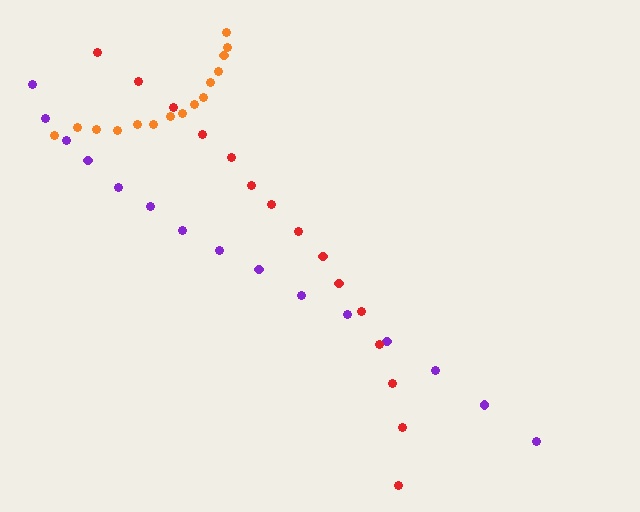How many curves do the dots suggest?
There are 3 distinct paths.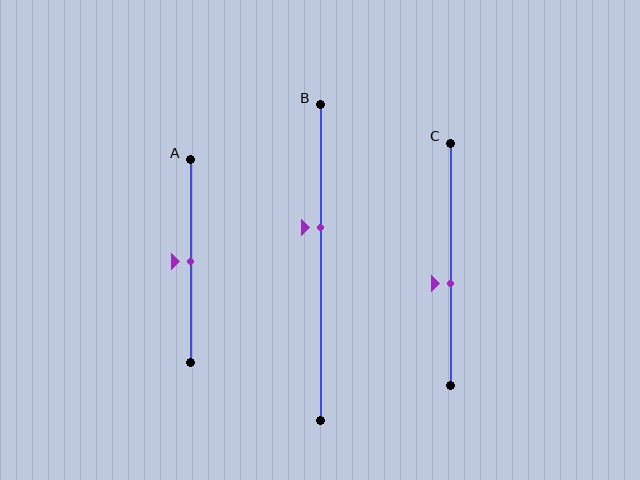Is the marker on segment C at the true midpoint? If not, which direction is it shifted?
No, the marker on segment C is shifted downward by about 8% of the segment length.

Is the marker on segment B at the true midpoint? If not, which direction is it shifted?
No, the marker on segment B is shifted upward by about 11% of the segment length.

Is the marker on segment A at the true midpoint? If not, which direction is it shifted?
Yes, the marker on segment A is at the true midpoint.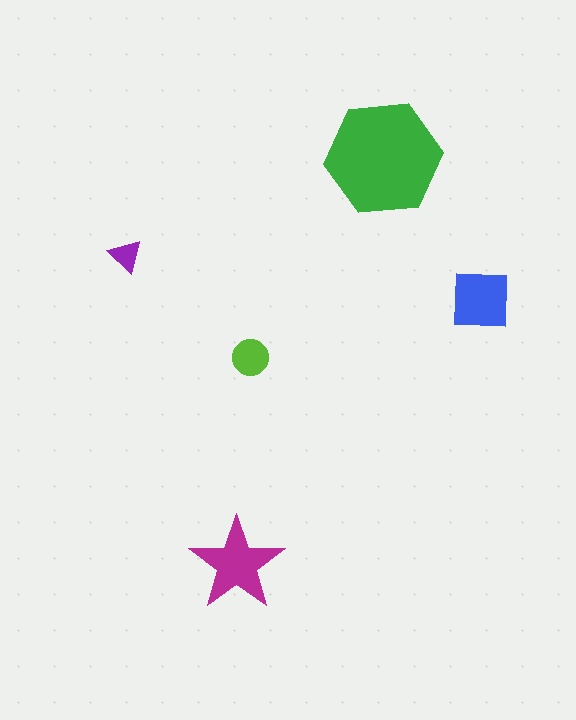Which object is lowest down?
The magenta star is bottommost.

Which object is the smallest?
The purple triangle.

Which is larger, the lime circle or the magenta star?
The magenta star.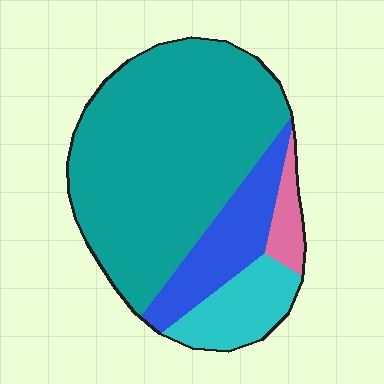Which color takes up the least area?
Pink, at roughly 5%.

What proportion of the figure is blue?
Blue covers 16% of the figure.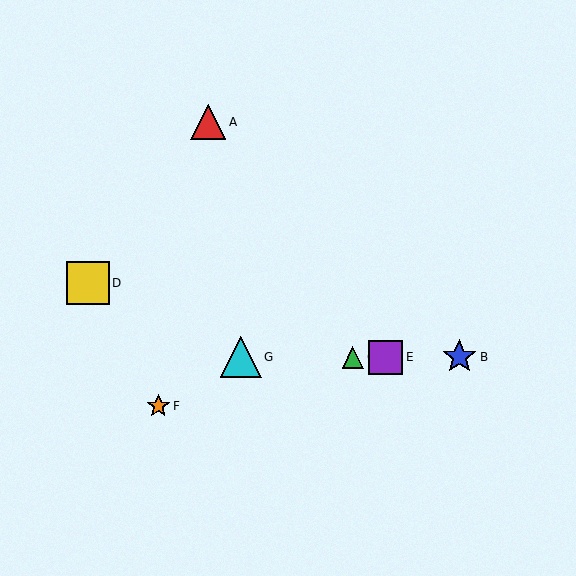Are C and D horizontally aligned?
No, C is at y≈357 and D is at y≈283.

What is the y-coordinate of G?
Object G is at y≈357.